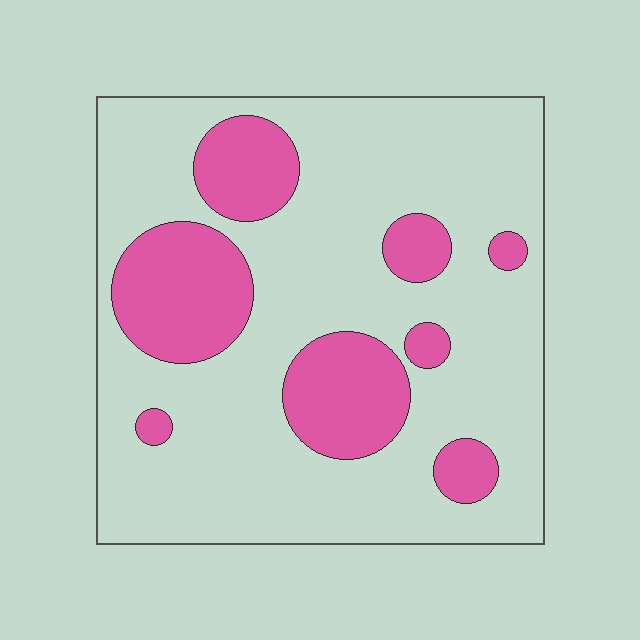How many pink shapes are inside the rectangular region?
8.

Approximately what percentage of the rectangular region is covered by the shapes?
Approximately 25%.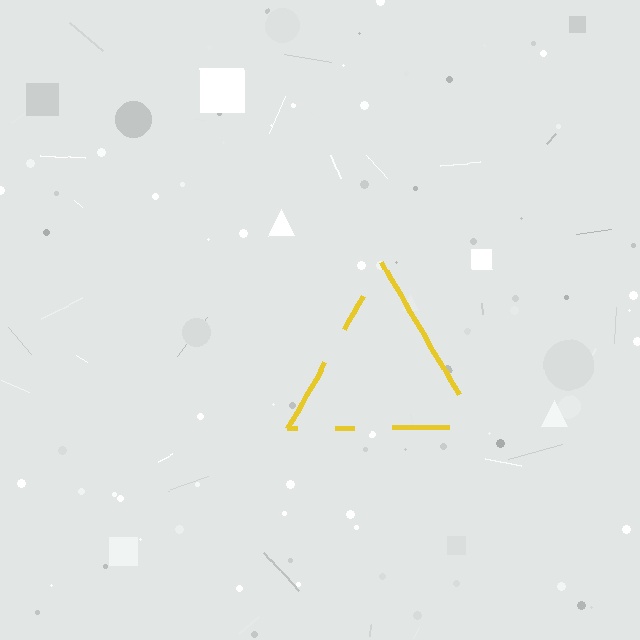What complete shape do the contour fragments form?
The contour fragments form a triangle.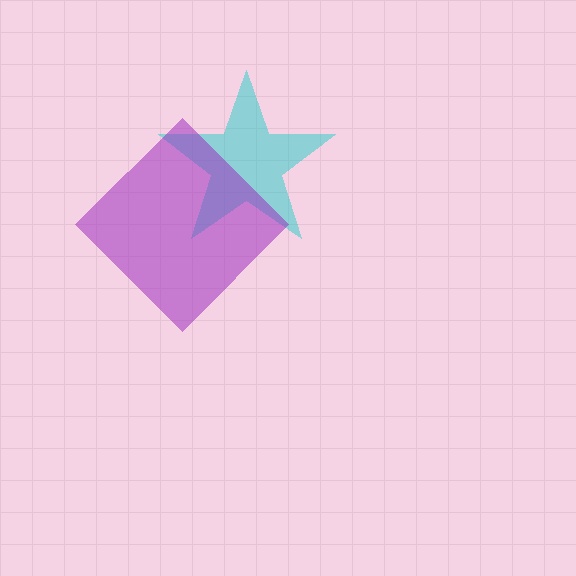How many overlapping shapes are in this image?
There are 2 overlapping shapes in the image.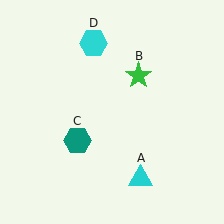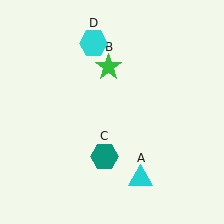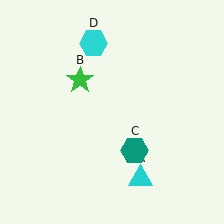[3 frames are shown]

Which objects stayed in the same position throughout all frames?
Cyan triangle (object A) and cyan hexagon (object D) remained stationary.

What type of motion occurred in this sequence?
The green star (object B), teal hexagon (object C) rotated counterclockwise around the center of the scene.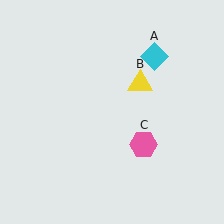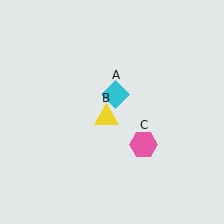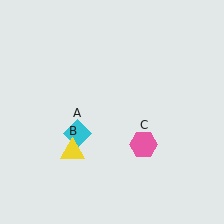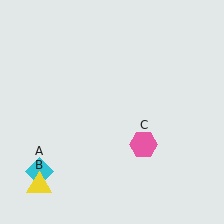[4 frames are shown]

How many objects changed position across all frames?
2 objects changed position: cyan diamond (object A), yellow triangle (object B).